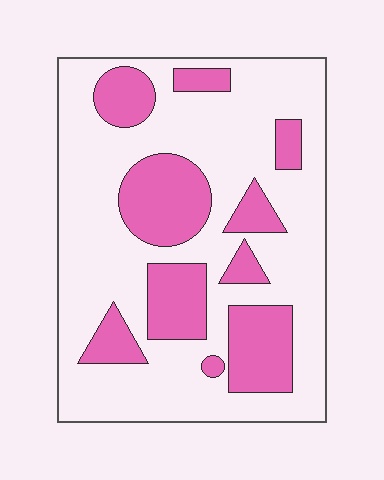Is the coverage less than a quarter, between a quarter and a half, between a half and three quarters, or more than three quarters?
Between a quarter and a half.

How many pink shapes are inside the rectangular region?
10.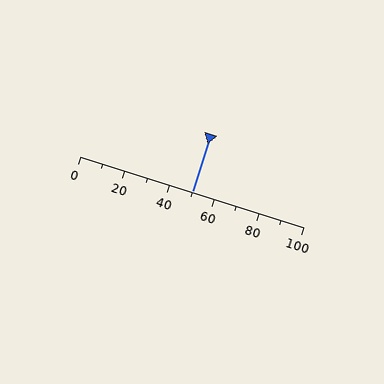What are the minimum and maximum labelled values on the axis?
The axis runs from 0 to 100.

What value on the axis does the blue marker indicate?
The marker indicates approximately 50.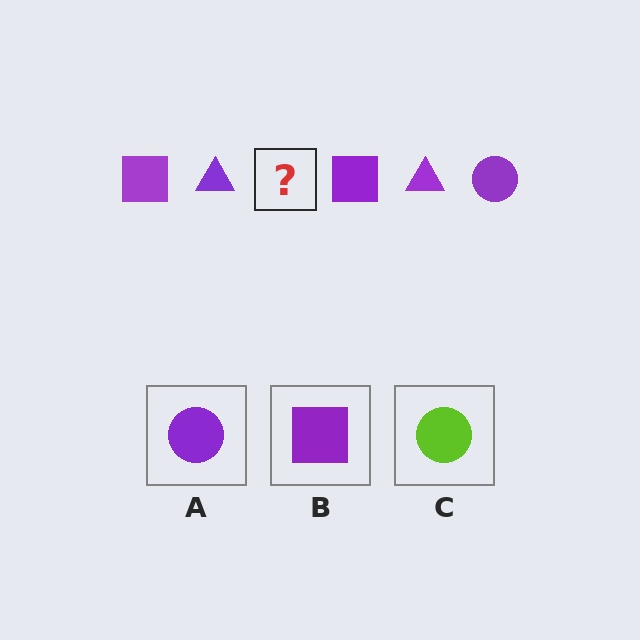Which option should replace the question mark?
Option A.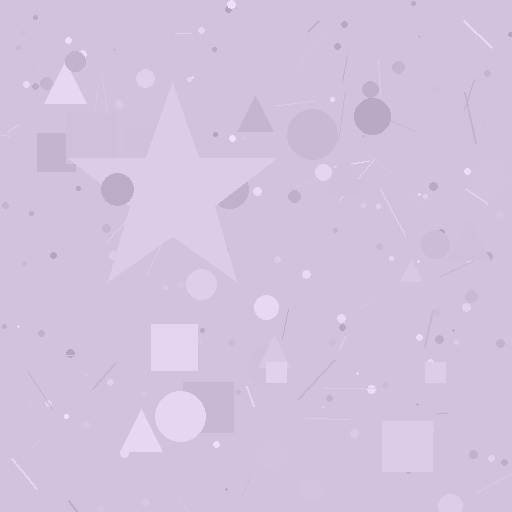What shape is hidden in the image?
A star is hidden in the image.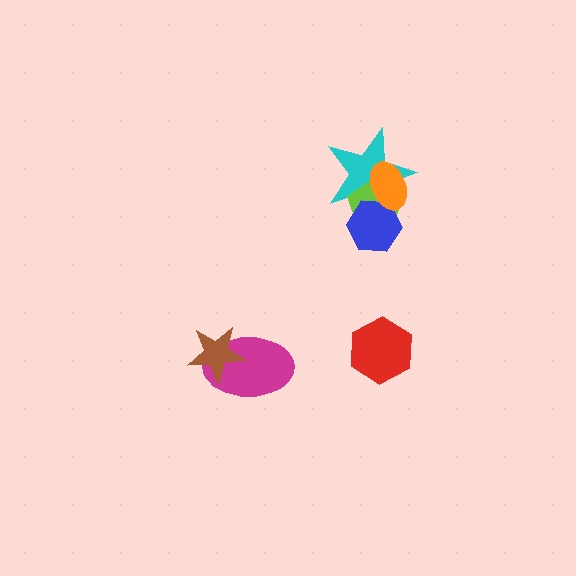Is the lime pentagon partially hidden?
Yes, it is partially covered by another shape.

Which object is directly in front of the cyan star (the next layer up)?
The lime pentagon is directly in front of the cyan star.